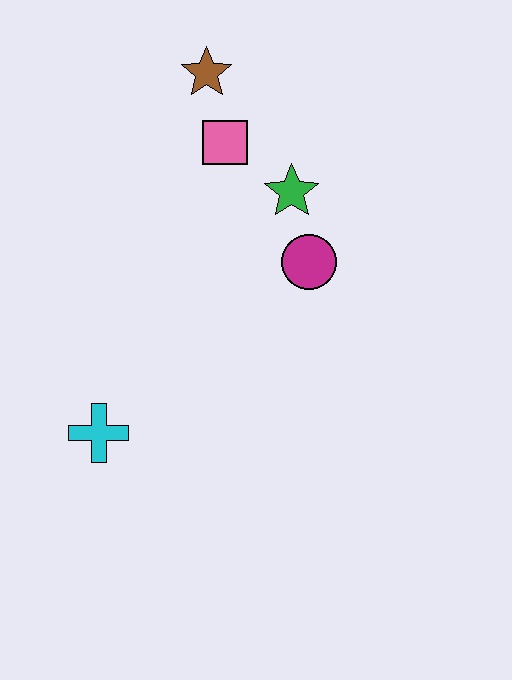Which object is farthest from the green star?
The cyan cross is farthest from the green star.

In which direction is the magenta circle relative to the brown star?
The magenta circle is below the brown star.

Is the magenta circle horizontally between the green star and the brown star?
No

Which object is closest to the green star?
The magenta circle is closest to the green star.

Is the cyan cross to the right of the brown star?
No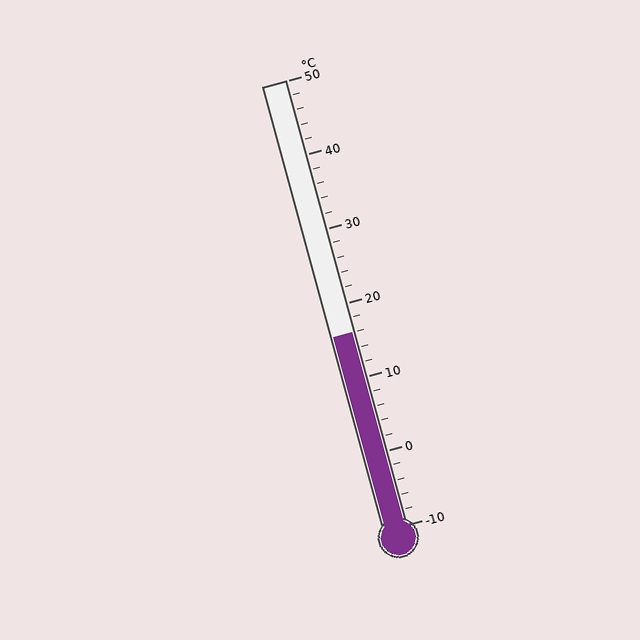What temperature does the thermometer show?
The thermometer shows approximately 16°C.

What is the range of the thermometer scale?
The thermometer scale ranges from -10°C to 50°C.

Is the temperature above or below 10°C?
The temperature is above 10°C.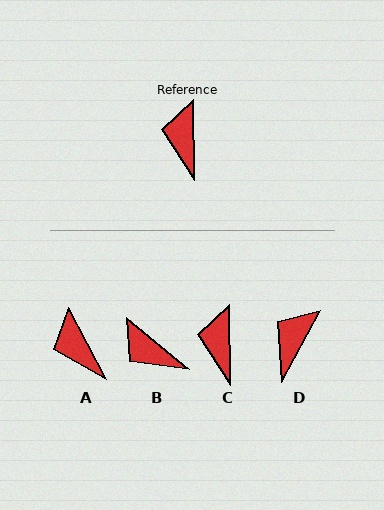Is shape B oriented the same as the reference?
No, it is off by about 50 degrees.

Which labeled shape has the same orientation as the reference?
C.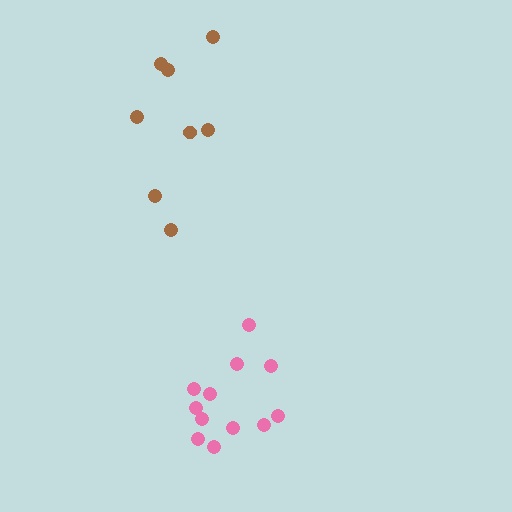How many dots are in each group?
Group 1: 8 dots, Group 2: 12 dots (20 total).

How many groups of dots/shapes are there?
There are 2 groups.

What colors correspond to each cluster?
The clusters are colored: brown, pink.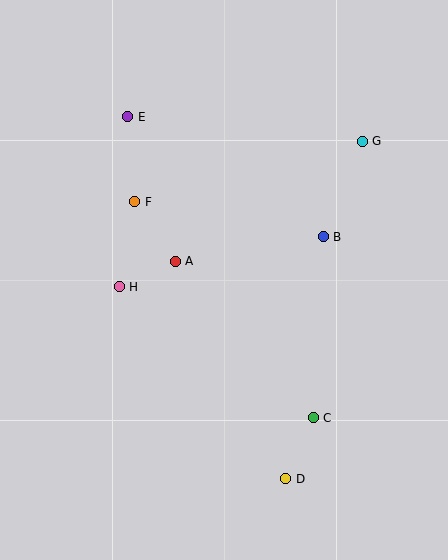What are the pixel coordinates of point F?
Point F is at (135, 202).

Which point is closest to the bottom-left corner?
Point D is closest to the bottom-left corner.